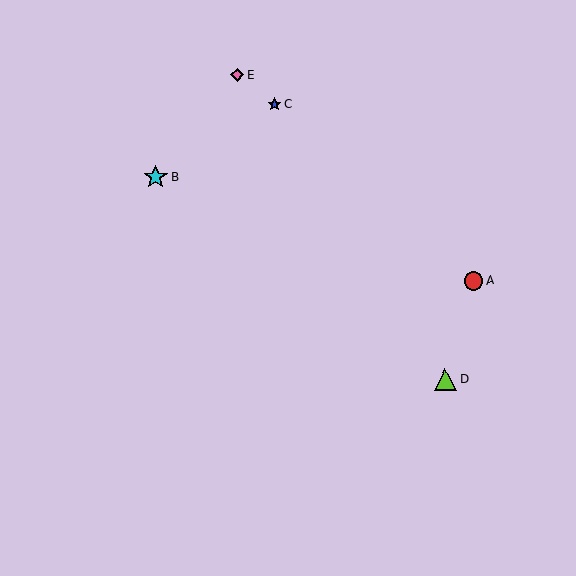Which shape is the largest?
The cyan star (labeled B) is the largest.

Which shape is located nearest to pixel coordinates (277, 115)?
The blue star (labeled C) at (274, 105) is nearest to that location.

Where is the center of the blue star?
The center of the blue star is at (274, 105).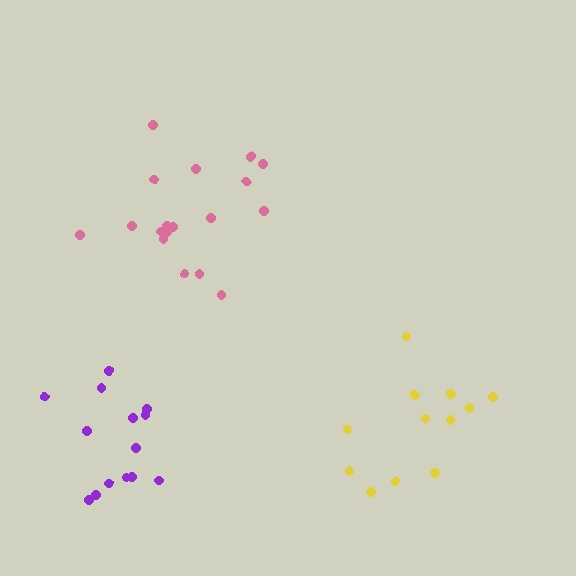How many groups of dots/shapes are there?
There are 3 groups.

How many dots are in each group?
Group 1: 18 dots, Group 2: 15 dots, Group 3: 12 dots (45 total).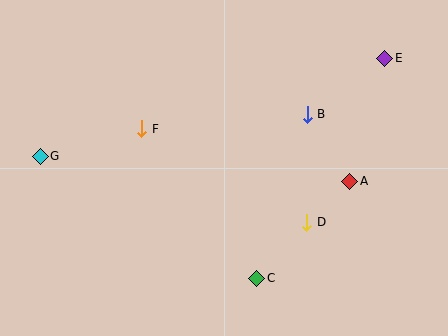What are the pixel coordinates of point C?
Point C is at (257, 278).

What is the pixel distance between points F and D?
The distance between F and D is 189 pixels.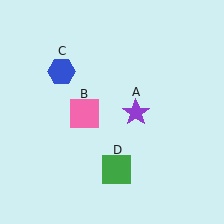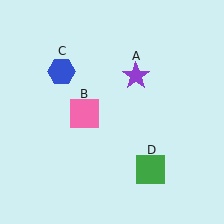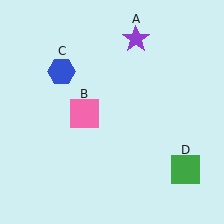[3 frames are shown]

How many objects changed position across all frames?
2 objects changed position: purple star (object A), green square (object D).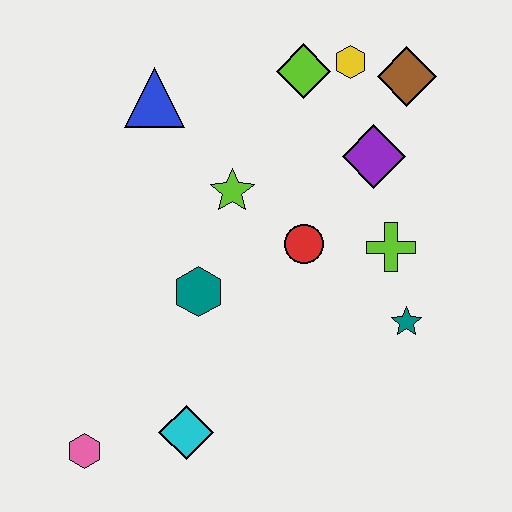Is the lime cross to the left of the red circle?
No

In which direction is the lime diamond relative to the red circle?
The lime diamond is above the red circle.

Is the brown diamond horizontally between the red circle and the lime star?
No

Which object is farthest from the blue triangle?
The pink hexagon is farthest from the blue triangle.